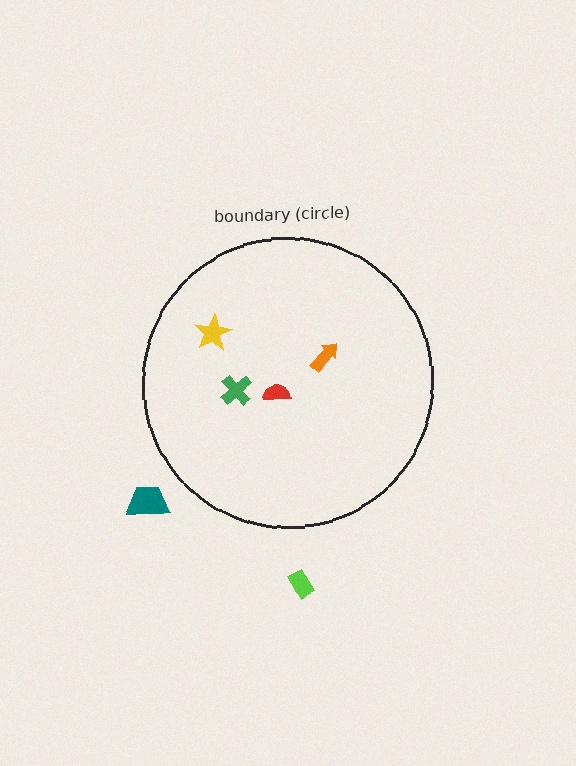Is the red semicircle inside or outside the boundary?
Inside.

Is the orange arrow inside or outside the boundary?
Inside.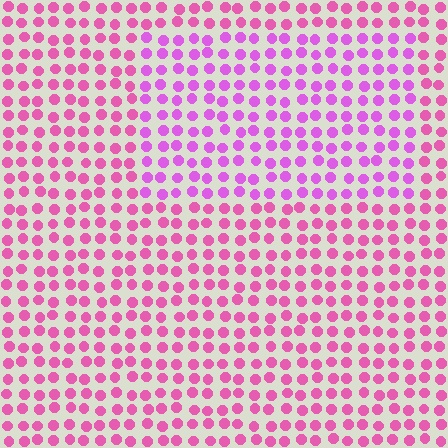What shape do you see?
I see a rectangle.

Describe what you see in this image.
The image is filled with small pink elements in a uniform arrangement. A rectangle-shaped region is visible where the elements are tinted to a slightly different hue, forming a subtle color boundary.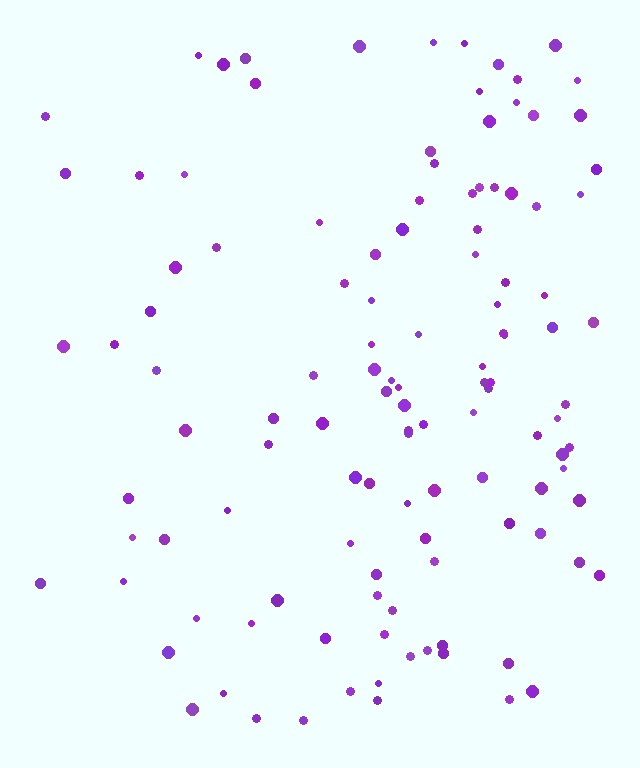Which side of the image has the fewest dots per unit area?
The left.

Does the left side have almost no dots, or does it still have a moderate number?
Still a moderate number, just noticeably fewer than the right.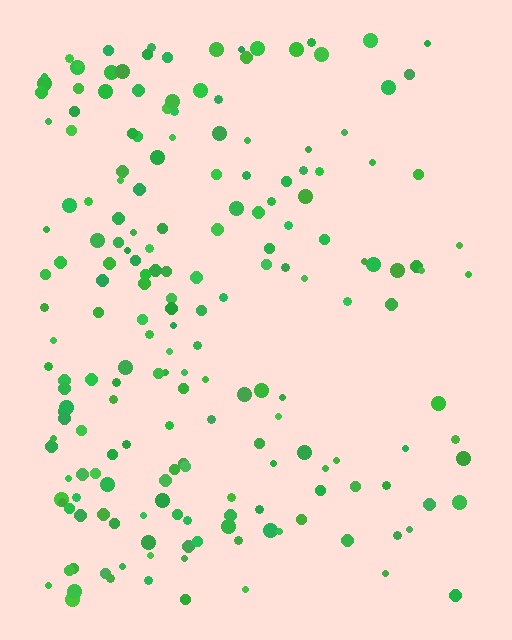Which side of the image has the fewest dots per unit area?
The right.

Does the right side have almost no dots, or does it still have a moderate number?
Still a moderate number, just noticeably fewer than the left.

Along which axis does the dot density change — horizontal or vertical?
Horizontal.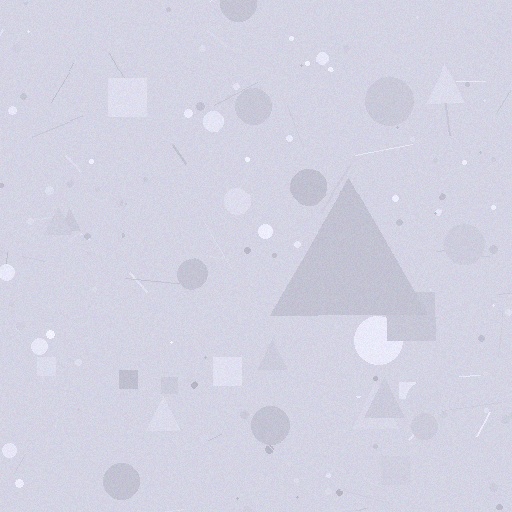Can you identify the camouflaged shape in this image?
The camouflaged shape is a triangle.